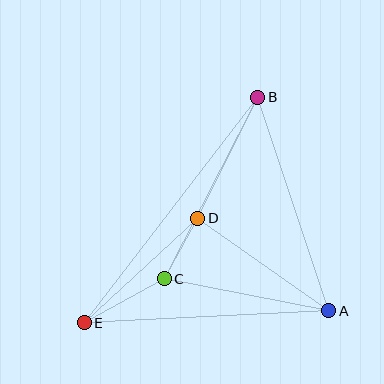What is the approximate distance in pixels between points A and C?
The distance between A and C is approximately 167 pixels.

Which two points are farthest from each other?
Points B and E are farthest from each other.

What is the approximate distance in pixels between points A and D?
The distance between A and D is approximately 160 pixels.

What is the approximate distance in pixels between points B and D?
The distance between B and D is approximately 135 pixels.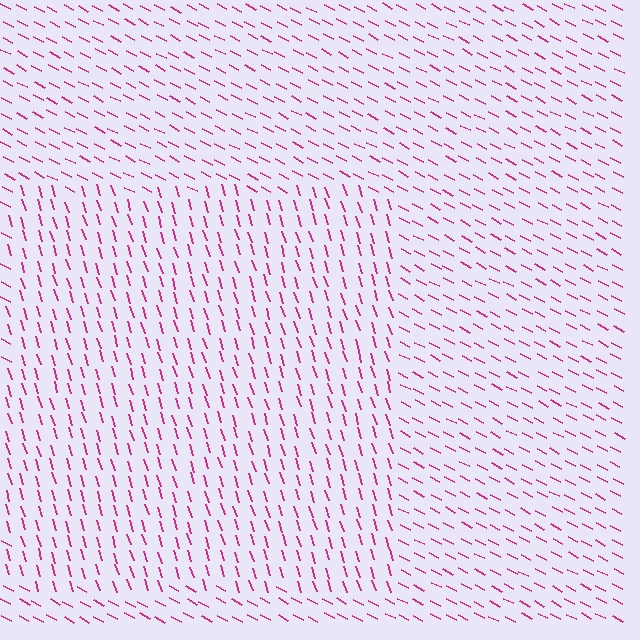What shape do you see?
I see a rectangle.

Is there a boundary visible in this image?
Yes, there is a texture boundary formed by a change in line orientation.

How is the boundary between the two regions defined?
The boundary is defined purely by a change in line orientation (approximately 45 degrees difference). All lines are the same color and thickness.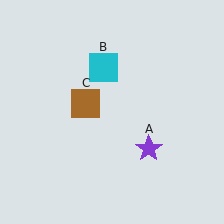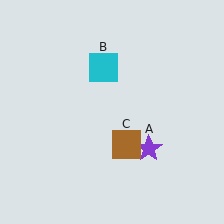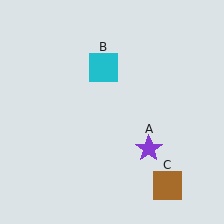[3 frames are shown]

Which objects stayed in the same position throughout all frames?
Purple star (object A) and cyan square (object B) remained stationary.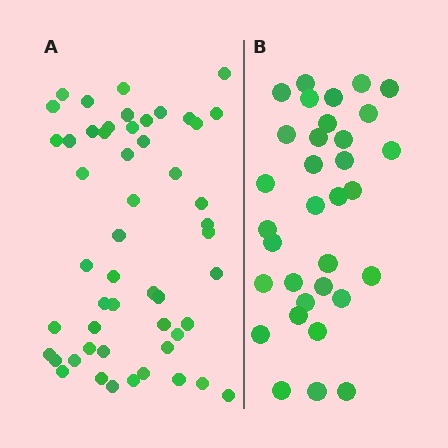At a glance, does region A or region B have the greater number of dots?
Region A (the left region) has more dots.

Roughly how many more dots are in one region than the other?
Region A has approximately 20 more dots than region B.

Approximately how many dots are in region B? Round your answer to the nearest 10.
About 30 dots. (The exact count is 33, which rounds to 30.)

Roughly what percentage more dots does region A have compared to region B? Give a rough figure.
About 60% more.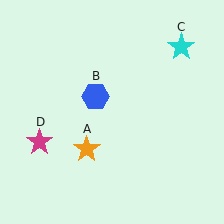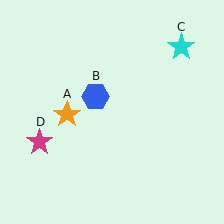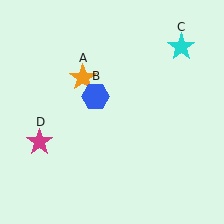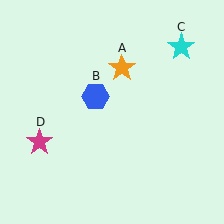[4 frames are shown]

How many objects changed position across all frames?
1 object changed position: orange star (object A).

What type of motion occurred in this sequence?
The orange star (object A) rotated clockwise around the center of the scene.